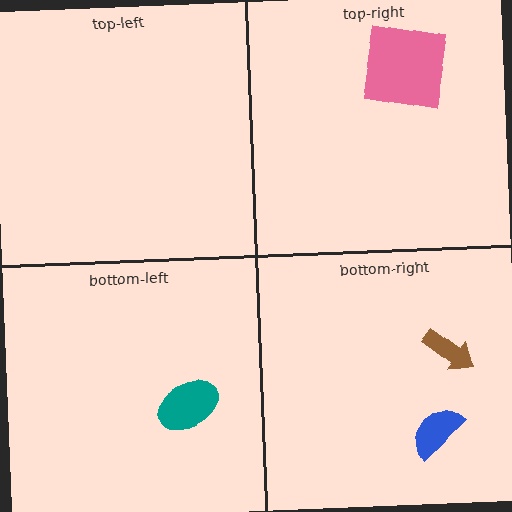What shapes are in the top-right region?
The pink square.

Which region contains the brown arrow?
The bottom-right region.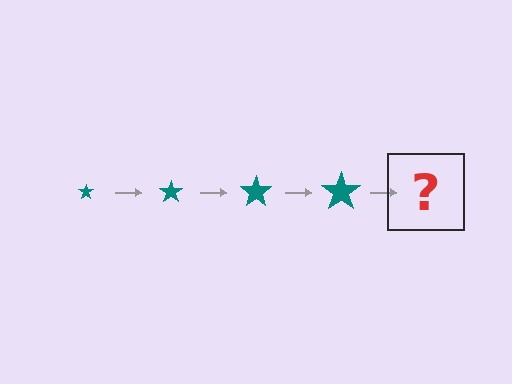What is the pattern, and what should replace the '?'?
The pattern is that the star gets progressively larger each step. The '?' should be a teal star, larger than the previous one.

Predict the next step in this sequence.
The next step is a teal star, larger than the previous one.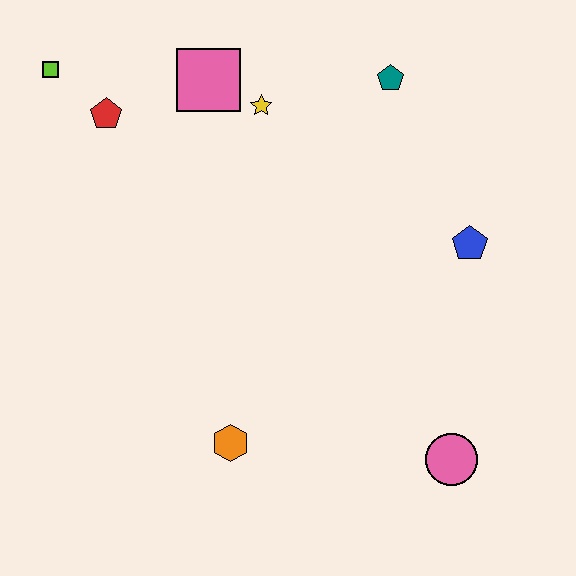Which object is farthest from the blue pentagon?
The lime square is farthest from the blue pentagon.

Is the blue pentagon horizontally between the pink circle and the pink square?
No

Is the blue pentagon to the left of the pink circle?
No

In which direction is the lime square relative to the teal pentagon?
The lime square is to the left of the teal pentagon.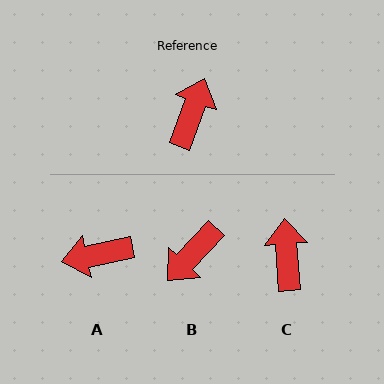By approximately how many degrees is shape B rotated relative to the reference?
Approximately 157 degrees counter-clockwise.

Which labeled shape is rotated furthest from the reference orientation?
B, about 157 degrees away.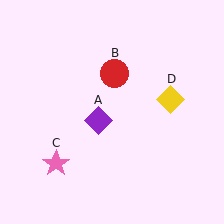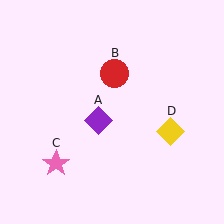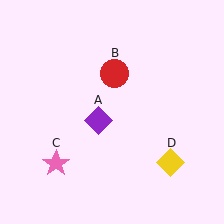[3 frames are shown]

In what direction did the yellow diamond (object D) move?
The yellow diamond (object D) moved down.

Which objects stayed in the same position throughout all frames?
Purple diamond (object A) and red circle (object B) and pink star (object C) remained stationary.